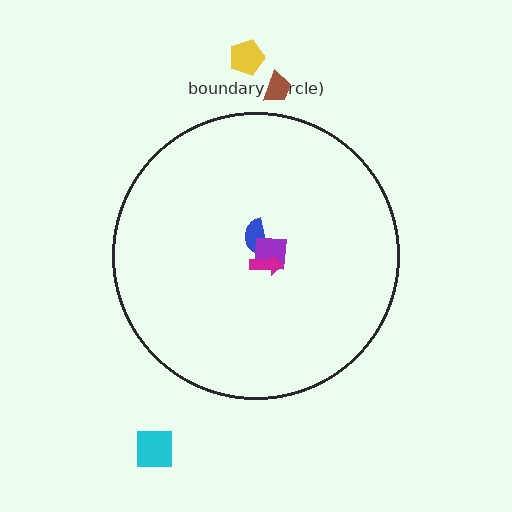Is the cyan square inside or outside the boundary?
Outside.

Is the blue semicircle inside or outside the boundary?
Inside.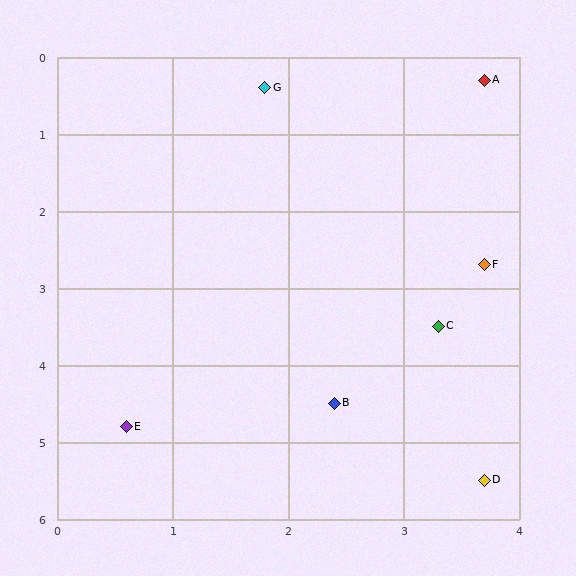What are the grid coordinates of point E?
Point E is at approximately (0.6, 4.8).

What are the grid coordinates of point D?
Point D is at approximately (3.7, 5.5).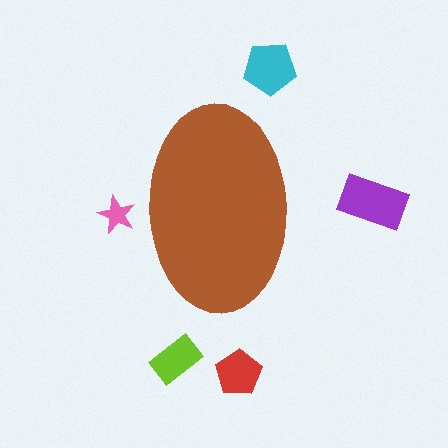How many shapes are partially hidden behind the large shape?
1 shape is partially hidden.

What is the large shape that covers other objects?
A brown ellipse.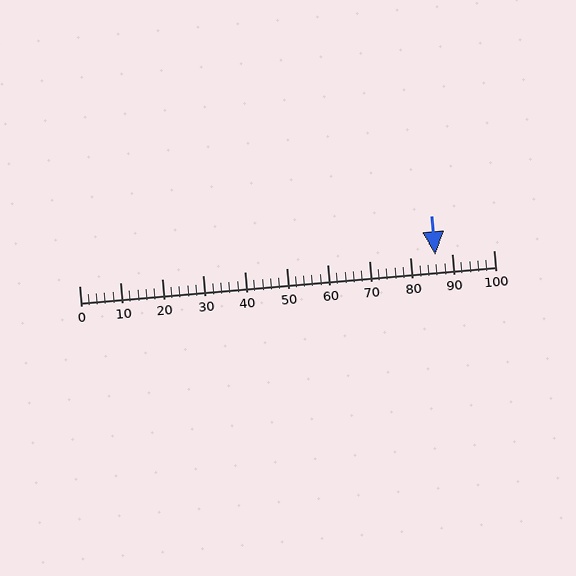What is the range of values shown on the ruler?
The ruler shows values from 0 to 100.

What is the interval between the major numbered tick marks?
The major tick marks are spaced 10 units apart.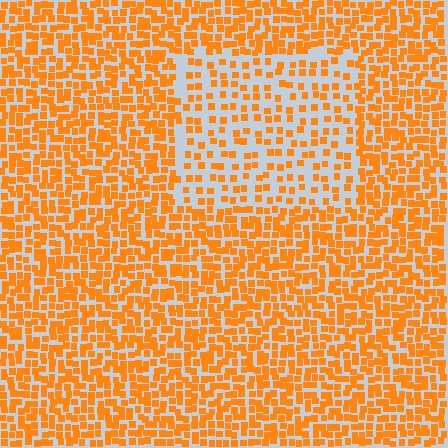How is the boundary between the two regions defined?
The boundary is defined by a change in element density (approximately 2.1x ratio). All elements are the same color, size, and shape.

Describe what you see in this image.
The image contains small orange elements arranged at two different densities. A rectangle-shaped region is visible where the elements are less densely packed than the surrounding area.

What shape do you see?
I see a rectangle.